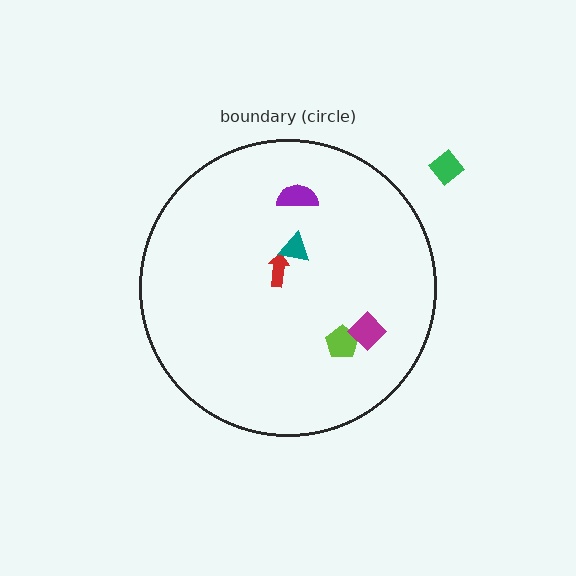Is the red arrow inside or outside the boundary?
Inside.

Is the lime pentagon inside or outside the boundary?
Inside.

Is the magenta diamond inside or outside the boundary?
Inside.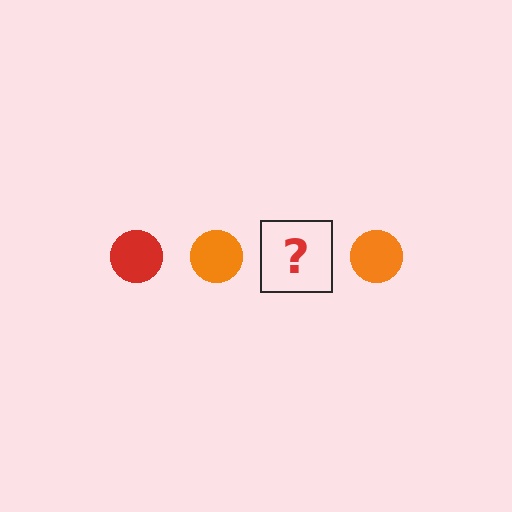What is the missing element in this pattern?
The missing element is a red circle.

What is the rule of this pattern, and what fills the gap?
The rule is that the pattern cycles through red, orange circles. The gap should be filled with a red circle.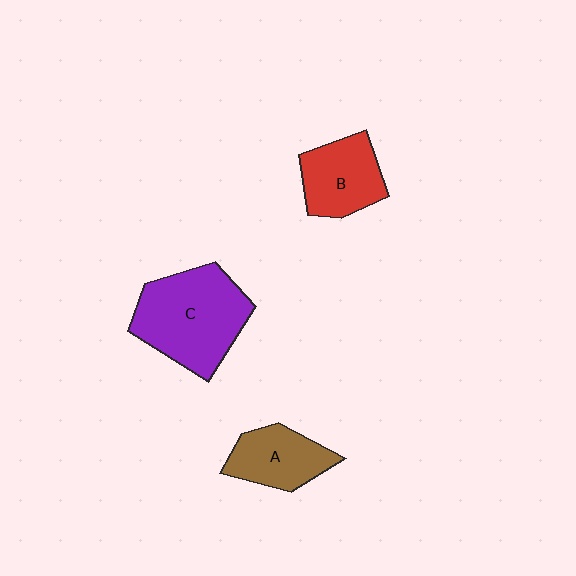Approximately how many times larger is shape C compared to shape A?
Approximately 1.8 times.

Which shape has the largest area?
Shape C (purple).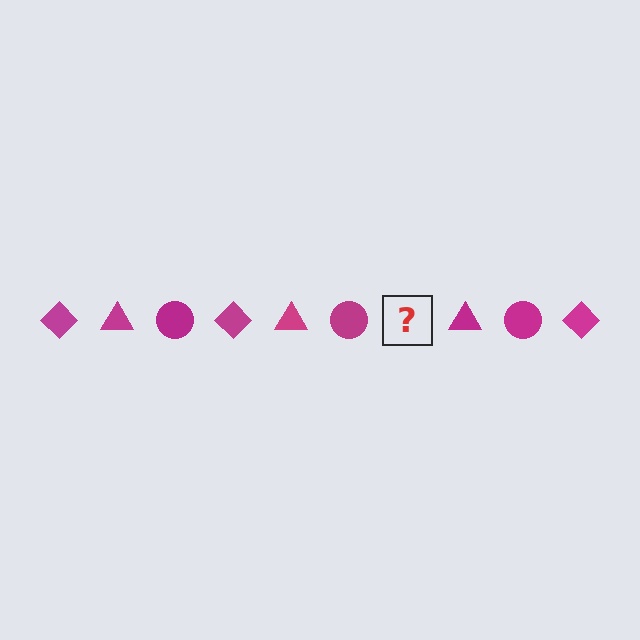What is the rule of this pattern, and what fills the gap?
The rule is that the pattern cycles through diamond, triangle, circle shapes in magenta. The gap should be filled with a magenta diamond.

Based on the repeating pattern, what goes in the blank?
The blank should be a magenta diamond.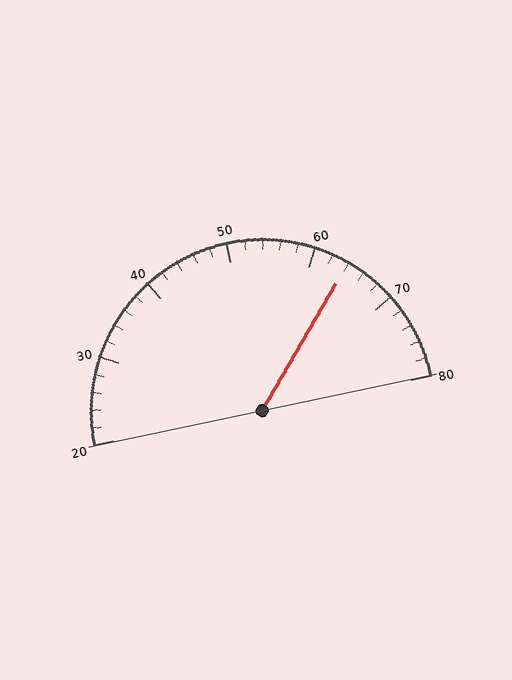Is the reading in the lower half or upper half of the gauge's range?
The reading is in the upper half of the range (20 to 80).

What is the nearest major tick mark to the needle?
The nearest major tick mark is 60.